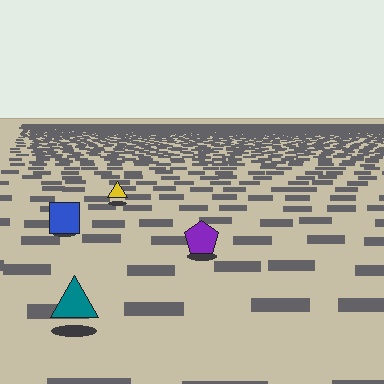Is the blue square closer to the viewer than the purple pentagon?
No. The purple pentagon is closer — you can tell from the texture gradient: the ground texture is coarser near it.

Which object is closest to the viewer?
The teal triangle is closest. The texture marks near it are larger and more spread out.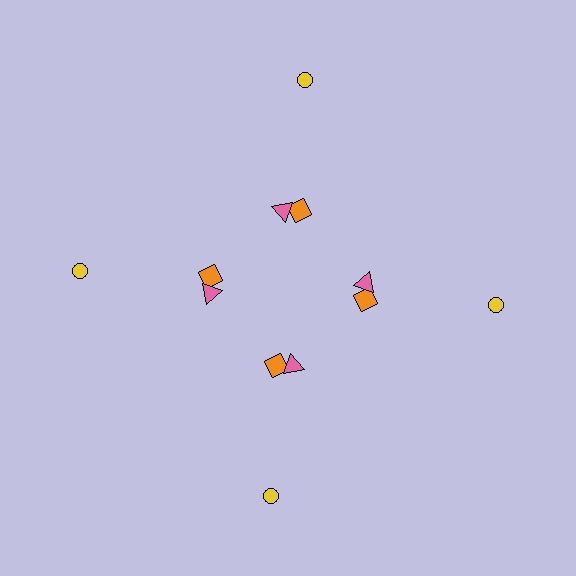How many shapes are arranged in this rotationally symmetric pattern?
There are 12 shapes, arranged in 4 groups of 3.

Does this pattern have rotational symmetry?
Yes, this pattern has 4-fold rotational symmetry. It looks the same after rotating 90 degrees around the center.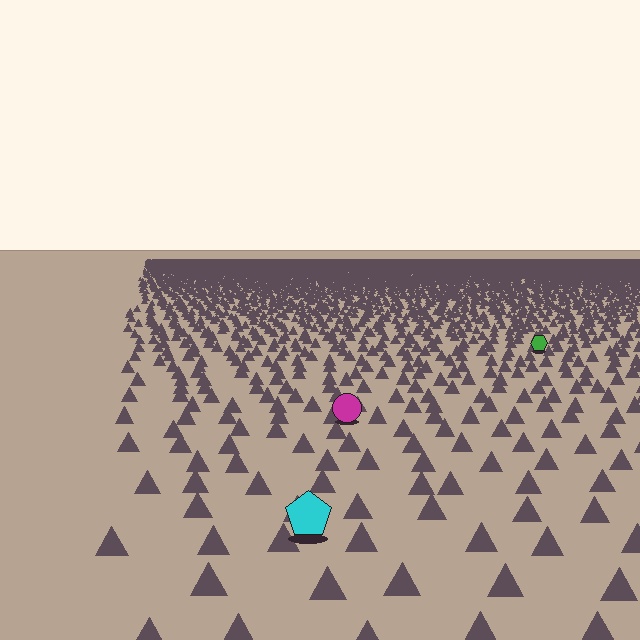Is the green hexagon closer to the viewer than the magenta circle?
No. The magenta circle is closer — you can tell from the texture gradient: the ground texture is coarser near it.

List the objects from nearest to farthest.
From nearest to farthest: the cyan pentagon, the magenta circle, the green hexagon.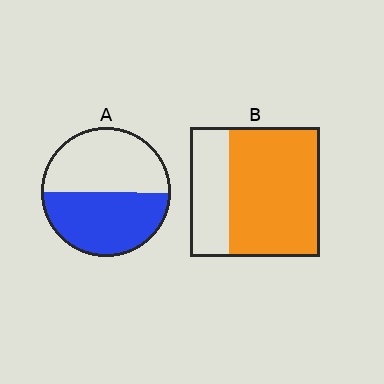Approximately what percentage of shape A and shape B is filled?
A is approximately 50% and B is approximately 70%.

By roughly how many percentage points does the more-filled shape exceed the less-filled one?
By roughly 20 percentage points (B over A).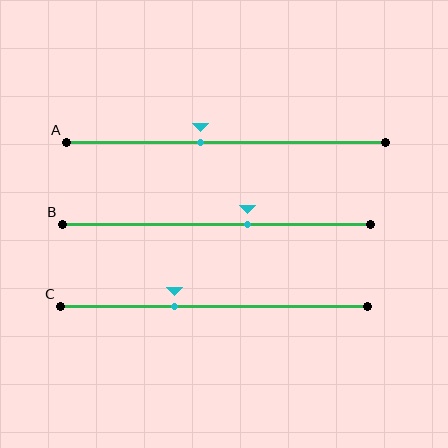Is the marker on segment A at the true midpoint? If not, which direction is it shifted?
No, the marker on segment A is shifted to the left by about 8% of the segment length.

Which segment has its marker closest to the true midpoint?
Segment A has its marker closest to the true midpoint.